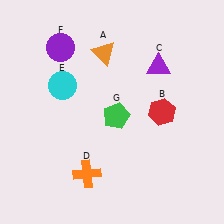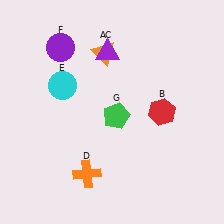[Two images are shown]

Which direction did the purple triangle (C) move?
The purple triangle (C) moved left.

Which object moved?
The purple triangle (C) moved left.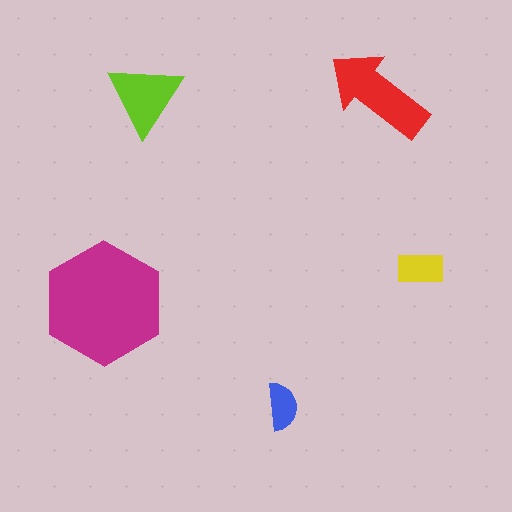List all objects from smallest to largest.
The blue semicircle, the yellow rectangle, the lime triangle, the red arrow, the magenta hexagon.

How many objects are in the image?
There are 5 objects in the image.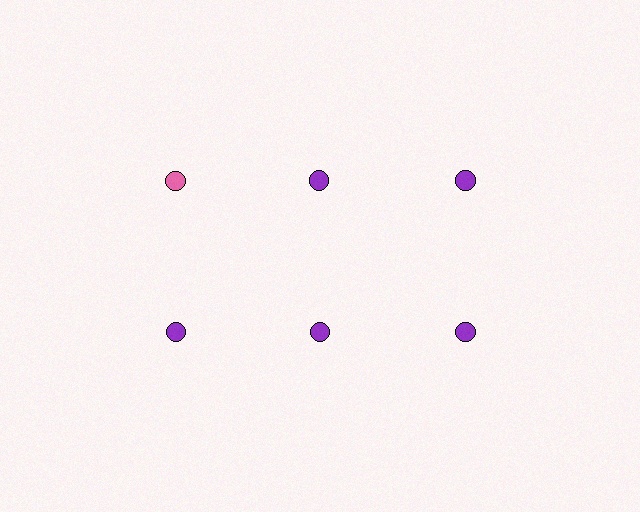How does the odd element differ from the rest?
It has a different color: pink instead of purple.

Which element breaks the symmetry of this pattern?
The pink circle in the top row, leftmost column breaks the symmetry. All other shapes are purple circles.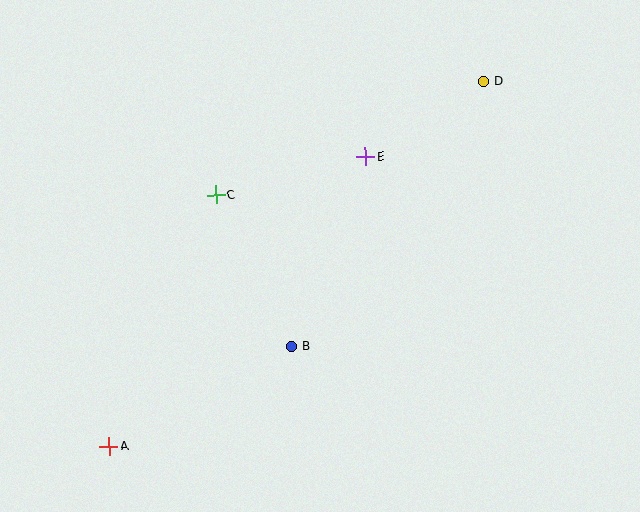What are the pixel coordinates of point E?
Point E is at (366, 157).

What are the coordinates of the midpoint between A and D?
The midpoint between A and D is at (296, 264).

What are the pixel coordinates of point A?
Point A is at (109, 446).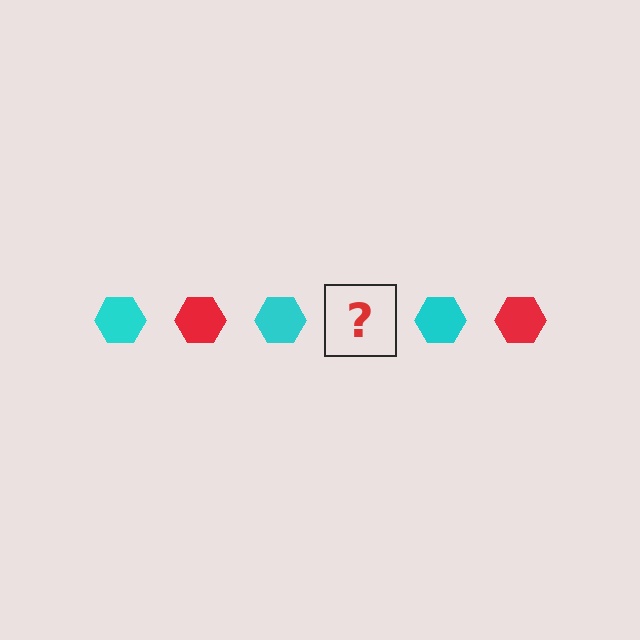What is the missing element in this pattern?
The missing element is a red hexagon.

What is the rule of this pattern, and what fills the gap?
The rule is that the pattern cycles through cyan, red hexagons. The gap should be filled with a red hexagon.